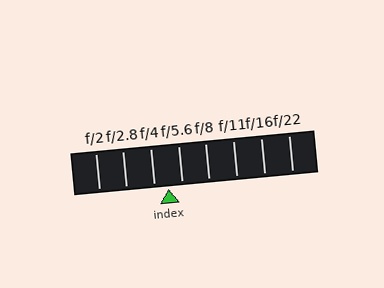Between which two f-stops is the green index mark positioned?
The index mark is between f/4 and f/5.6.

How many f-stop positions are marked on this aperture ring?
There are 8 f-stop positions marked.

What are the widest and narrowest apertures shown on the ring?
The widest aperture shown is f/2 and the narrowest is f/22.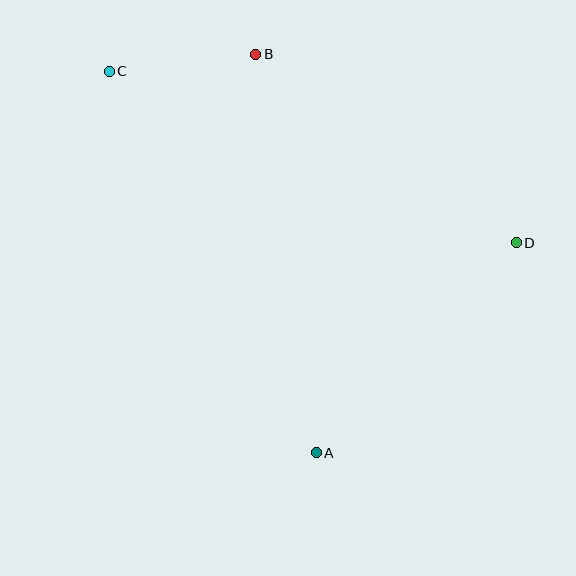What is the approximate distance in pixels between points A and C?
The distance between A and C is approximately 434 pixels.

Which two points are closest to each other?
Points B and C are closest to each other.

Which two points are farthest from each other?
Points C and D are farthest from each other.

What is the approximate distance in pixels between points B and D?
The distance between B and D is approximately 322 pixels.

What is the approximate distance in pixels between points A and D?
The distance between A and D is approximately 290 pixels.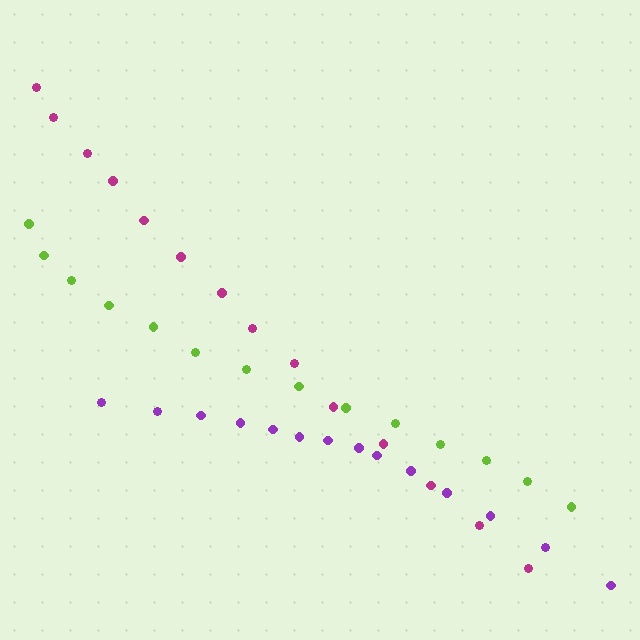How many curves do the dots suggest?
There are 3 distinct paths.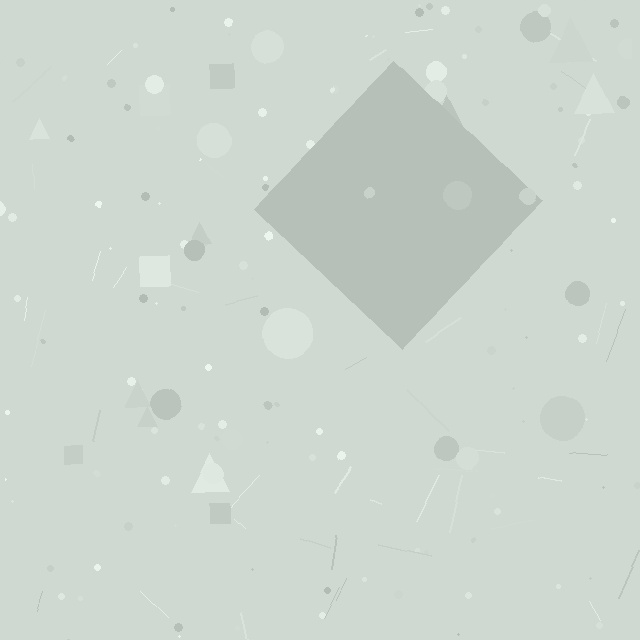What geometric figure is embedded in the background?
A diamond is embedded in the background.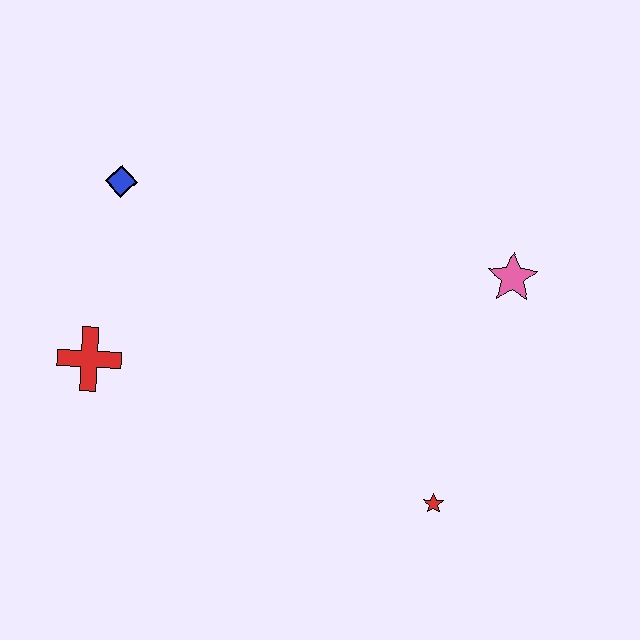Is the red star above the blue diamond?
No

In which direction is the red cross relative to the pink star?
The red cross is to the left of the pink star.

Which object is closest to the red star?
The pink star is closest to the red star.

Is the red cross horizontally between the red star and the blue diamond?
No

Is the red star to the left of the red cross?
No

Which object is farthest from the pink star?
The red cross is farthest from the pink star.